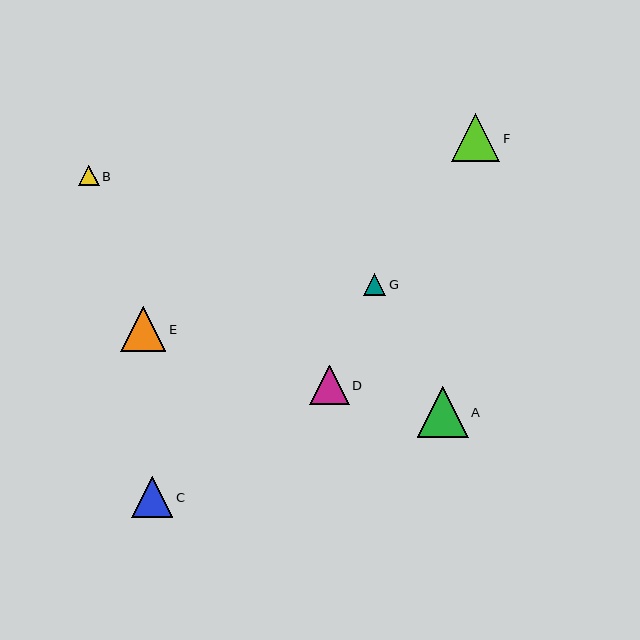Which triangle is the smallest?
Triangle B is the smallest with a size of approximately 20 pixels.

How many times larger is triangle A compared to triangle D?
Triangle A is approximately 1.3 times the size of triangle D.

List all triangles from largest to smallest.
From largest to smallest: A, F, E, C, D, G, B.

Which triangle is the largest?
Triangle A is the largest with a size of approximately 51 pixels.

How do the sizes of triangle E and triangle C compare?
Triangle E and triangle C are approximately the same size.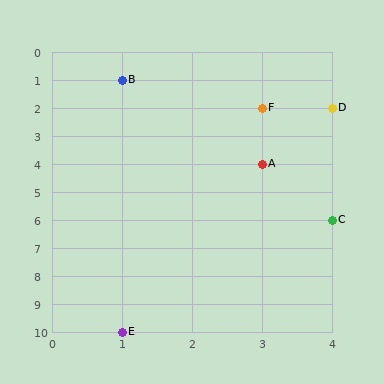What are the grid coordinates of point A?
Point A is at grid coordinates (3, 4).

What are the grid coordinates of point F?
Point F is at grid coordinates (3, 2).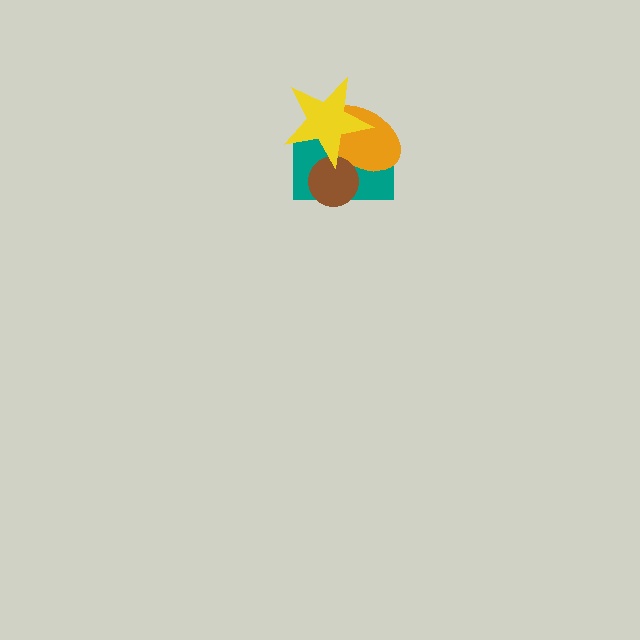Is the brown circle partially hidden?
Yes, it is partially covered by another shape.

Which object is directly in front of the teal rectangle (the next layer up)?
The orange ellipse is directly in front of the teal rectangle.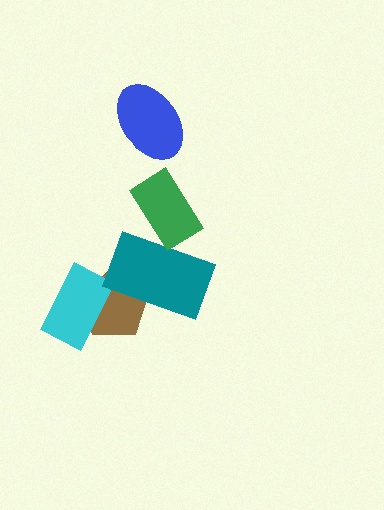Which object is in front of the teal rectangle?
The green rectangle is in front of the teal rectangle.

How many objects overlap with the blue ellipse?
0 objects overlap with the blue ellipse.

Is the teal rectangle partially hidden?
Yes, it is partially covered by another shape.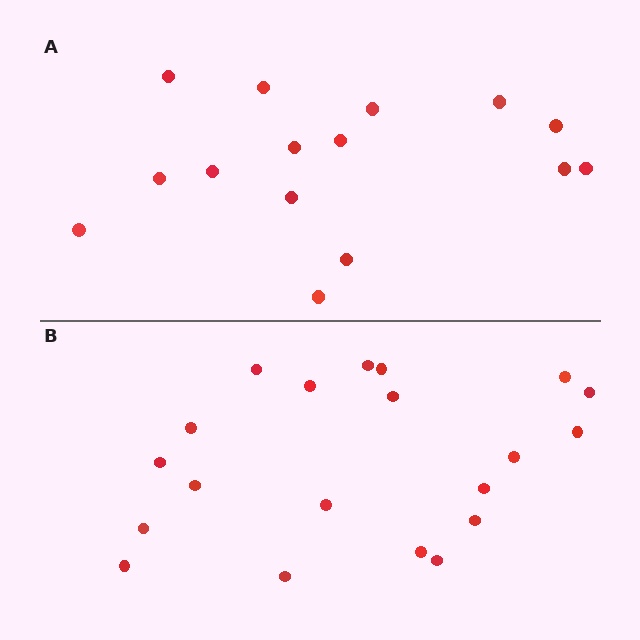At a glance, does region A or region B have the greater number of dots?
Region B (the bottom region) has more dots.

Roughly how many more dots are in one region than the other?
Region B has about 5 more dots than region A.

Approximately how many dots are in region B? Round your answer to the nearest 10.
About 20 dots.